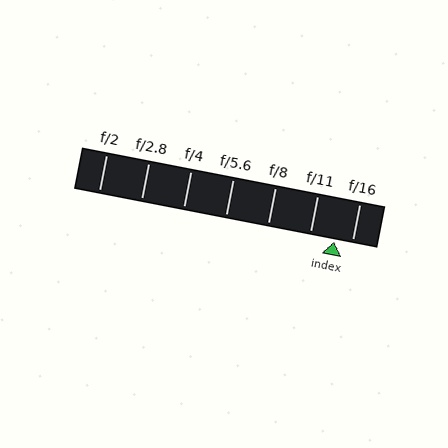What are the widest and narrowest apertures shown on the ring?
The widest aperture shown is f/2 and the narrowest is f/16.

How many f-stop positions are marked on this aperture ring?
There are 7 f-stop positions marked.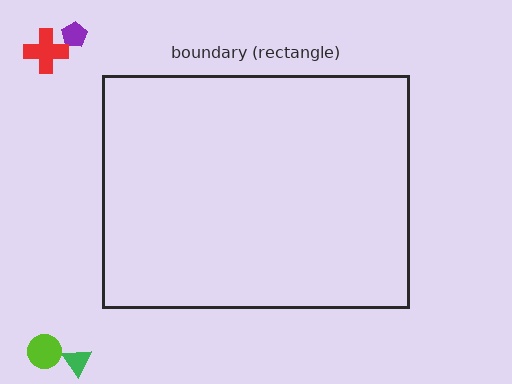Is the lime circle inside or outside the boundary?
Outside.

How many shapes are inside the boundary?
0 inside, 4 outside.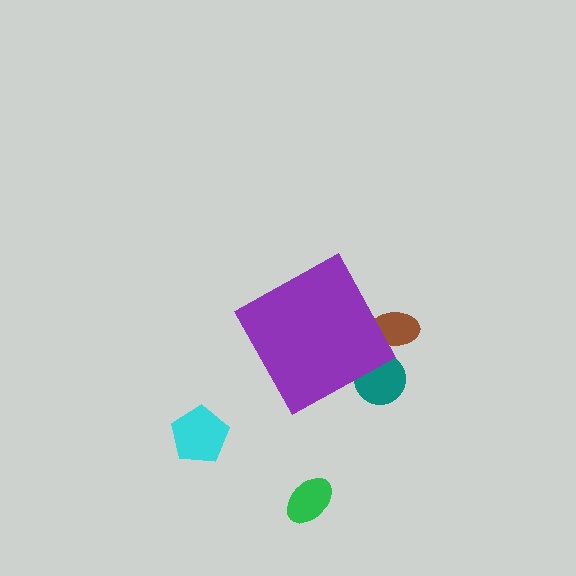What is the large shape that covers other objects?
A purple diamond.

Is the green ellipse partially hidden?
No, the green ellipse is fully visible.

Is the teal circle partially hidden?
Yes, the teal circle is partially hidden behind the purple diamond.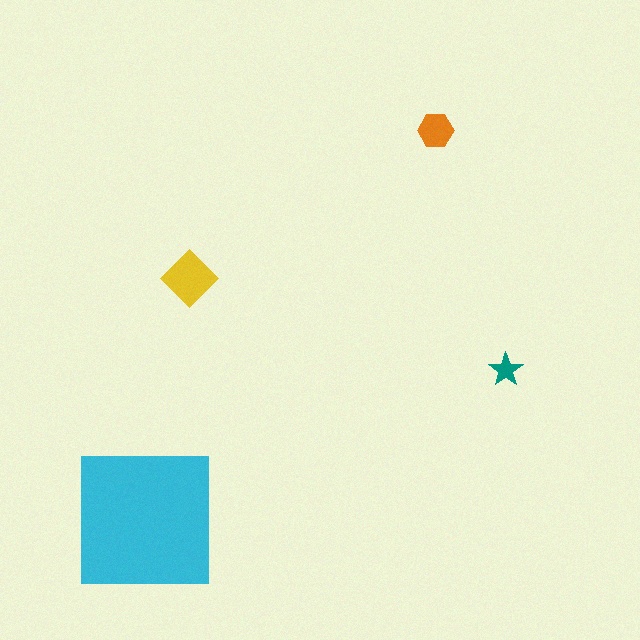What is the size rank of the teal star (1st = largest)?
4th.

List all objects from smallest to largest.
The teal star, the orange hexagon, the yellow diamond, the cyan square.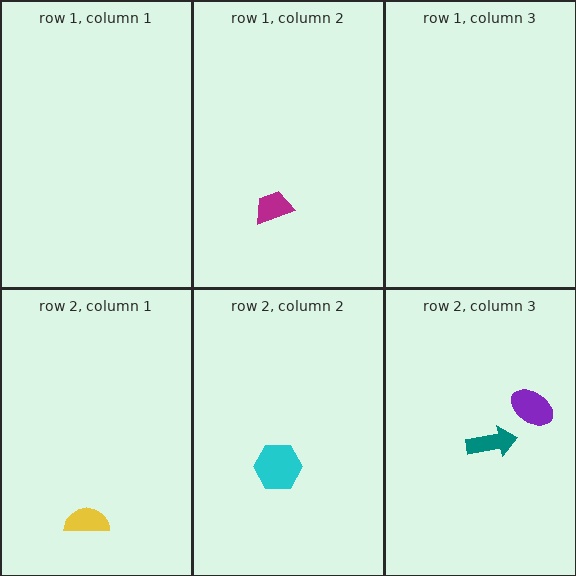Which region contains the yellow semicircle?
The row 2, column 1 region.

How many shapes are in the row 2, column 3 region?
2.